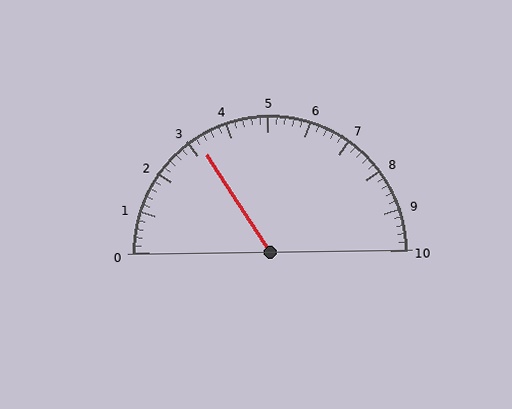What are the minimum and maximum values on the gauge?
The gauge ranges from 0 to 10.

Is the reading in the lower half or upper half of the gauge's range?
The reading is in the lower half of the range (0 to 10).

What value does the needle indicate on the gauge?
The needle indicates approximately 3.2.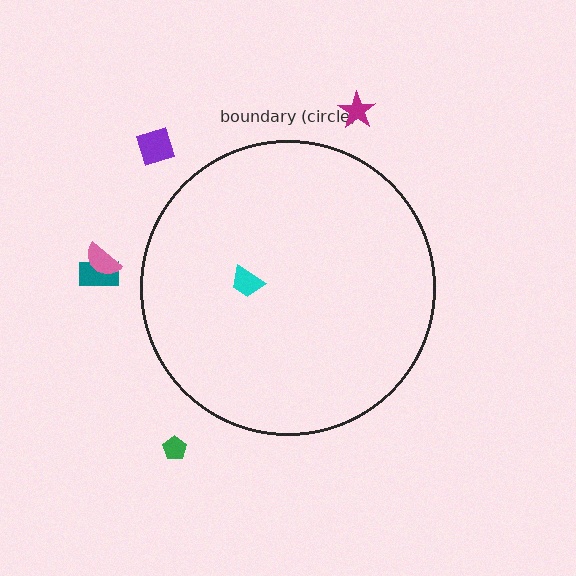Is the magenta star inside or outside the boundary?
Outside.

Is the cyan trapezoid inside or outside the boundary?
Inside.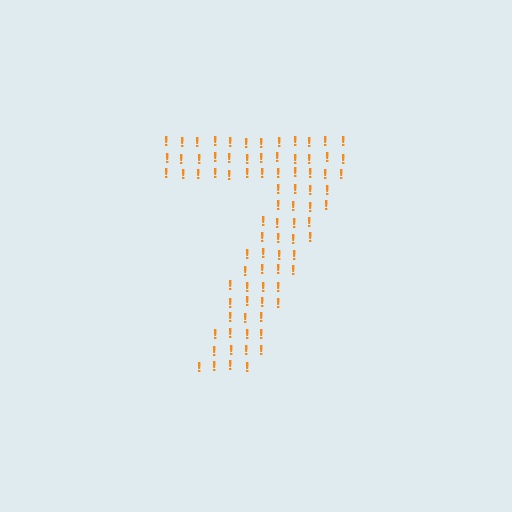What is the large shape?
The large shape is the digit 7.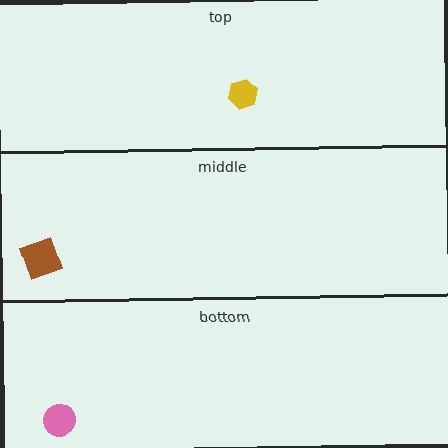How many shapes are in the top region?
1.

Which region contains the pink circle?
The bottom region.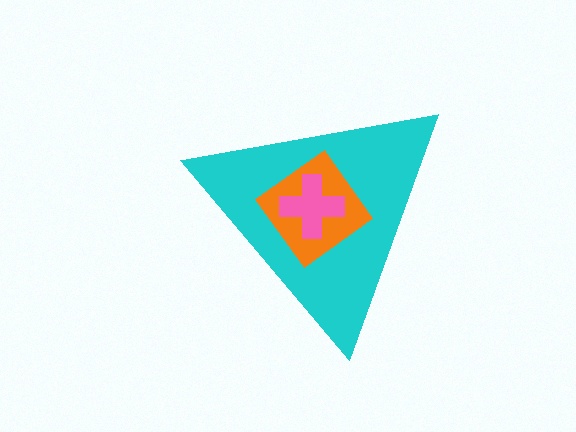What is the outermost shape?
The cyan triangle.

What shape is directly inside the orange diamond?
The pink cross.